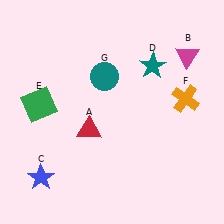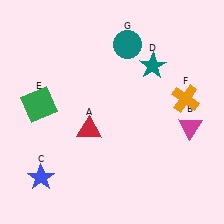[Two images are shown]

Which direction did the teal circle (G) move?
The teal circle (G) moved up.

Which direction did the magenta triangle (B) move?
The magenta triangle (B) moved down.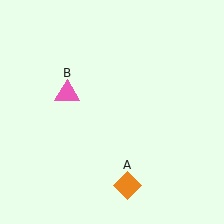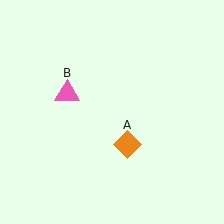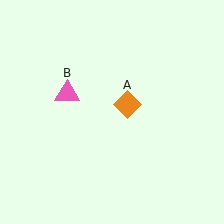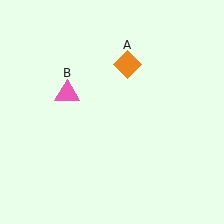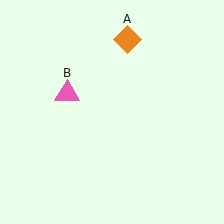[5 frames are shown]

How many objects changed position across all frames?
1 object changed position: orange diamond (object A).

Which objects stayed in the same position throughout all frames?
Pink triangle (object B) remained stationary.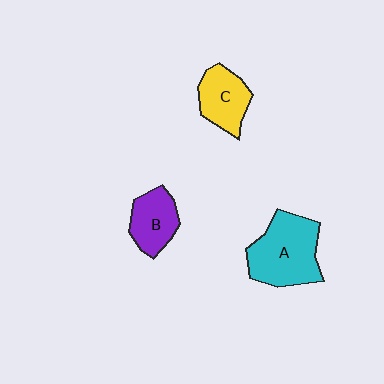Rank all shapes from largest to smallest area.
From largest to smallest: A (cyan), C (yellow), B (purple).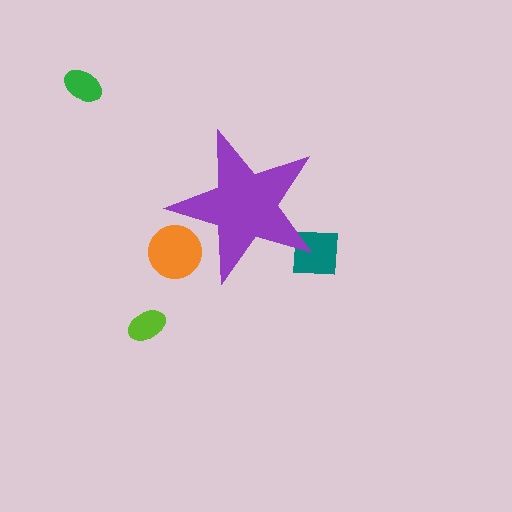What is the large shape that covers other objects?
A purple star.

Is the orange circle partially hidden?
Yes, the orange circle is partially hidden behind the purple star.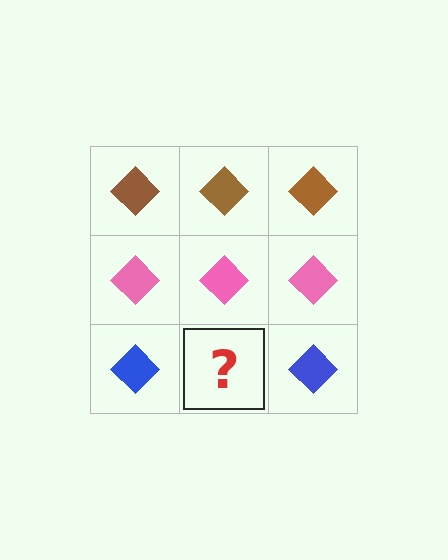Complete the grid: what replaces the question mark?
The question mark should be replaced with a blue diamond.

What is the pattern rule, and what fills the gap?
The rule is that each row has a consistent color. The gap should be filled with a blue diamond.